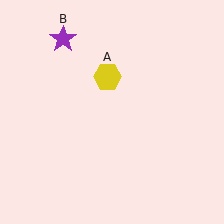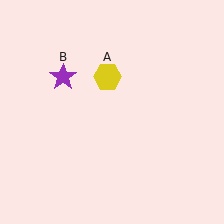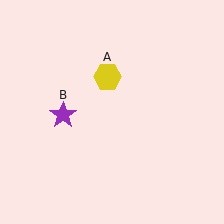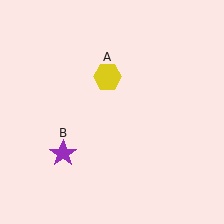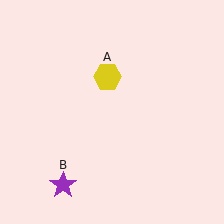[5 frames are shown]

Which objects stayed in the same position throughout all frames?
Yellow hexagon (object A) remained stationary.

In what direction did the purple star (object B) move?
The purple star (object B) moved down.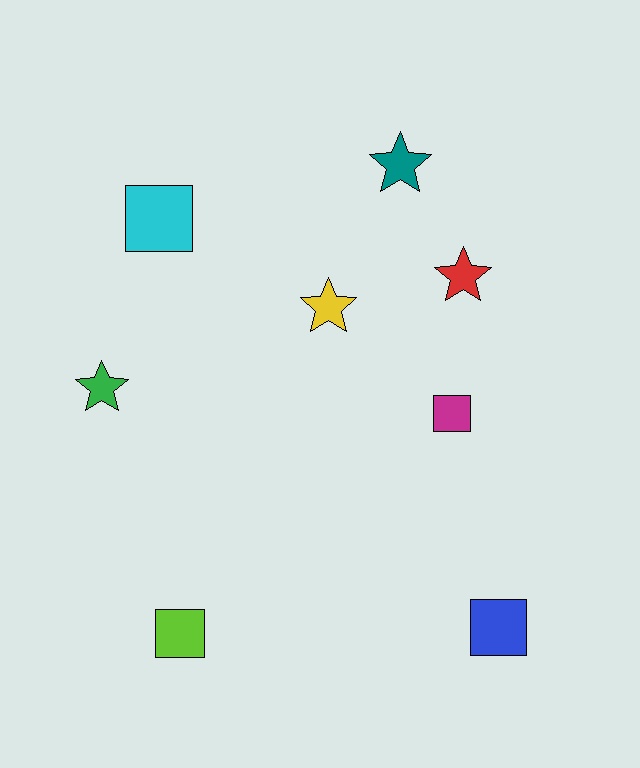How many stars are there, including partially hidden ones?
There are 4 stars.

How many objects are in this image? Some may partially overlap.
There are 8 objects.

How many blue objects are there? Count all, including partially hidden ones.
There is 1 blue object.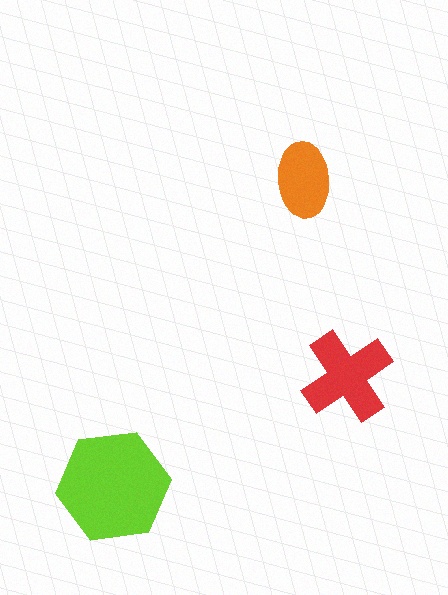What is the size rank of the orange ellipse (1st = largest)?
3rd.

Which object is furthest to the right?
The red cross is rightmost.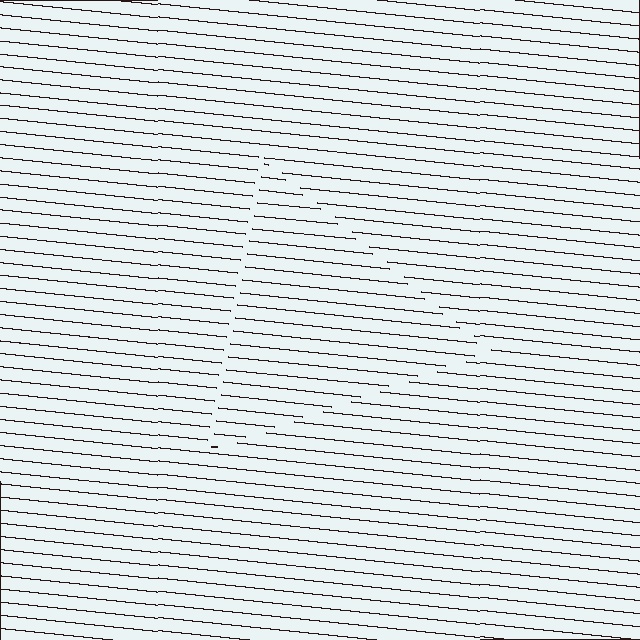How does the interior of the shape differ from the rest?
The interior of the shape contains the same grating, shifted by half a period — the contour is defined by the phase discontinuity where line-ends from the inner and outer gratings abut.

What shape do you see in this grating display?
An illusory triangle. The interior of the shape contains the same grating, shifted by half a period — the contour is defined by the phase discontinuity where line-ends from the inner and outer gratings abut.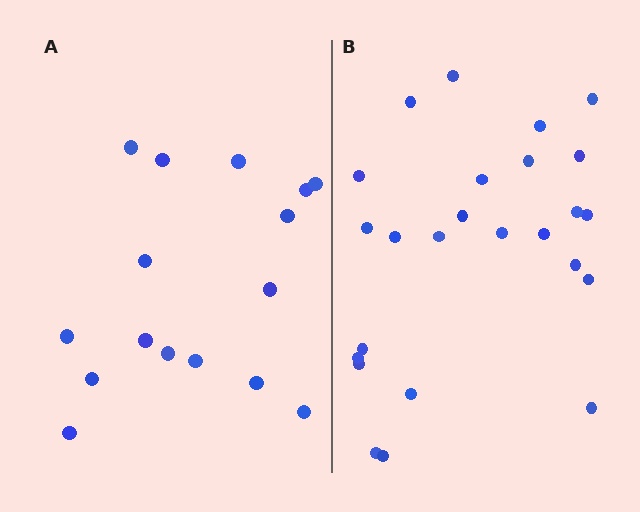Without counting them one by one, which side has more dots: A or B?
Region B (the right region) has more dots.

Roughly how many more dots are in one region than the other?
Region B has roughly 8 or so more dots than region A.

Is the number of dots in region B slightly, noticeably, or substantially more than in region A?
Region B has substantially more. The ratio is roughly 1.6 to 1.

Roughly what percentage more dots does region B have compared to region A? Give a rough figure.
About 55% more.